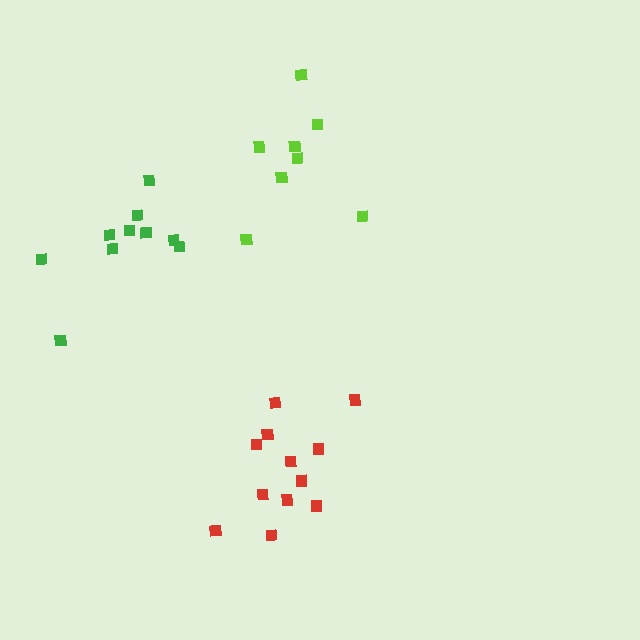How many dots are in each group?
Group 1: 8 dots, Group 2: 12 dots, Group 3: 10 dots (30 total).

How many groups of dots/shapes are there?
There are 3 groups.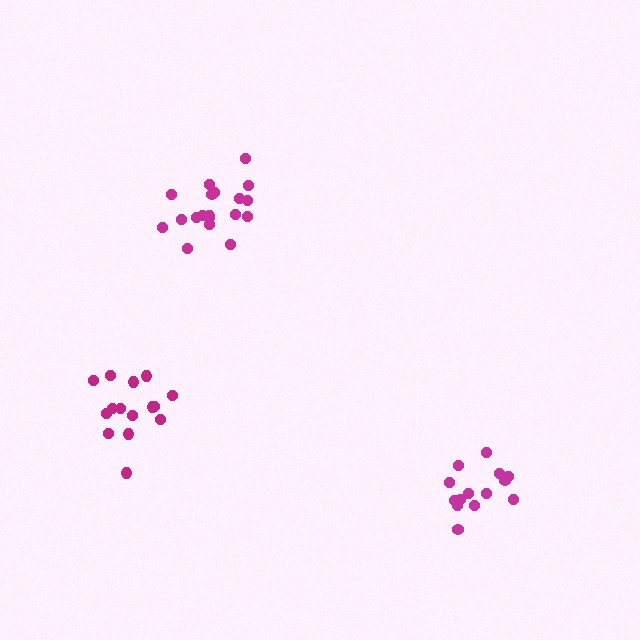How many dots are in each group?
Group 1: 15 dots, Group 2: 15 dots, Group 3: 19 dots (49 total).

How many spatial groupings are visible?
There are 3 spatial groupings.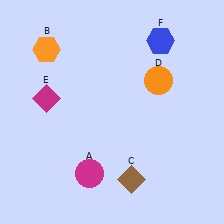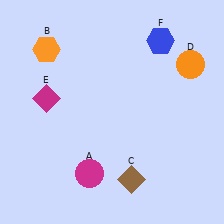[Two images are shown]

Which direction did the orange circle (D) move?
The orange circle (D) moved right.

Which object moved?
The orange circle (D) moved right.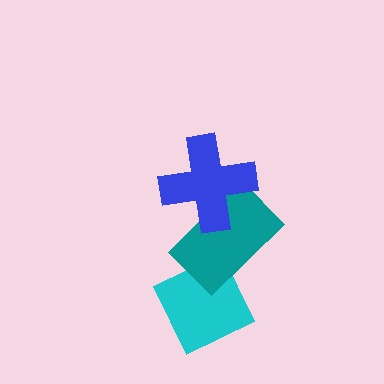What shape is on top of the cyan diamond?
The teal rectangle is on top of the cyan diamond.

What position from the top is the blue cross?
The blue cross is 1st from the top.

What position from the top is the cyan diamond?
The cyan diamond is 3rd from the top.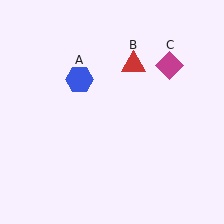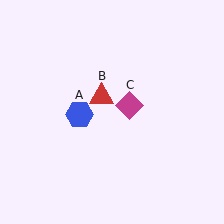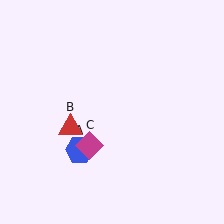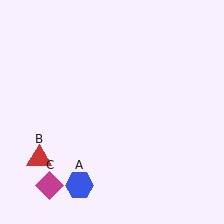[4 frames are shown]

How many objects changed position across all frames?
3 objects changed position: blue hexagon (object A), red triangle (object B), magenta diamond (object C).